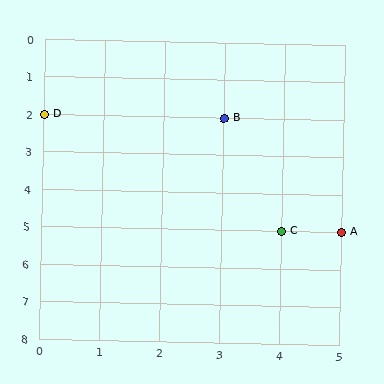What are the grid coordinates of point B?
Point B is at grid coordinates (3, 2).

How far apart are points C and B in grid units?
Points C and B are 1 column and 3 rows apart (about 3.2 grid units diagonally).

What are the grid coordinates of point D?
Point D is at grid coordinates (0, 2).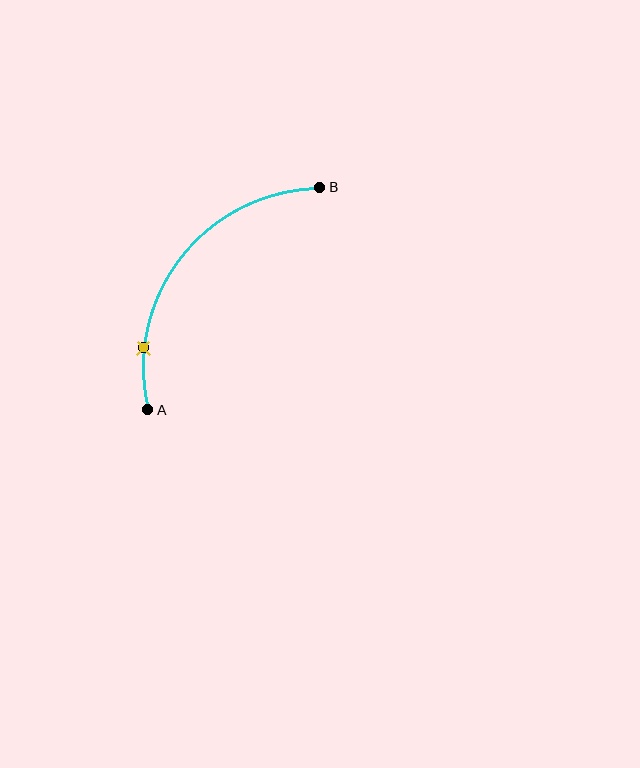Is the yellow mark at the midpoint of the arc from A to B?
No. The yellow mark lies on the arc but is closer to endpoint A. The arc midpoint would be at the point on the curve equidistant along the arc from both A and B.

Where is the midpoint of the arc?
The arc midpoint is the point on the curve farthest from the straight line joining A and B. It sits above and to the left of that line.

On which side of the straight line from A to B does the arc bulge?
The arc bulges above and to the left of the straight line connecting A and B.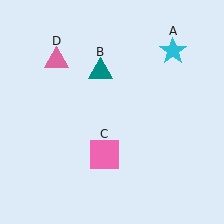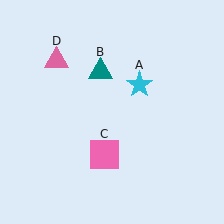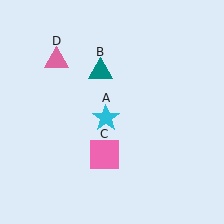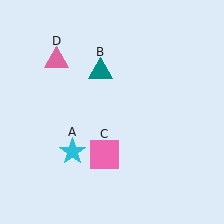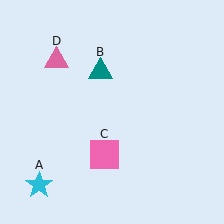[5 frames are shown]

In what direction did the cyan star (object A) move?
The cyan star (object A) moved down and to the left.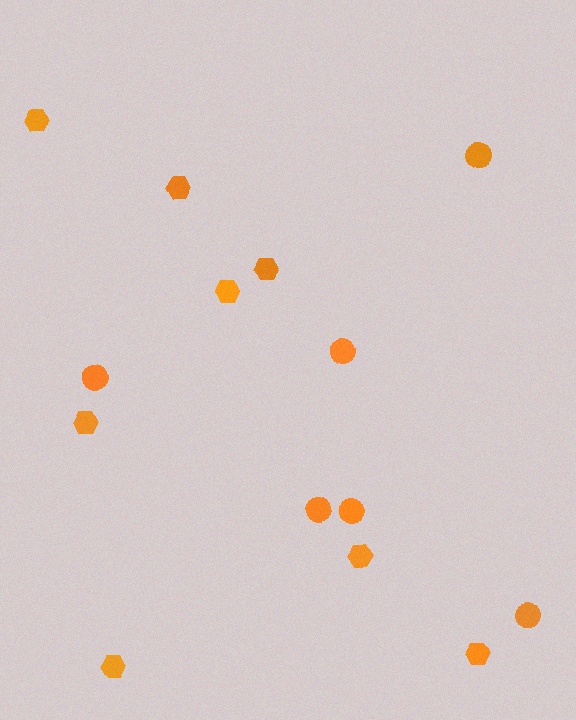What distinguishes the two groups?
There are 2 groups: one group of circles (6) and one group of hexagons (8).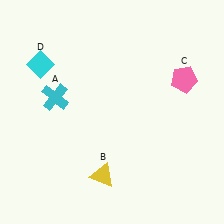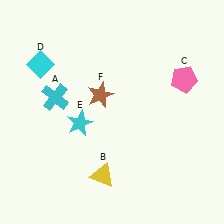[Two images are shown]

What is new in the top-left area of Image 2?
A brown star (F) was added in the top-left area of Image 2.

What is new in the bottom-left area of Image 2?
A cyan star (E) was added in the bottom-left area of Image 2.